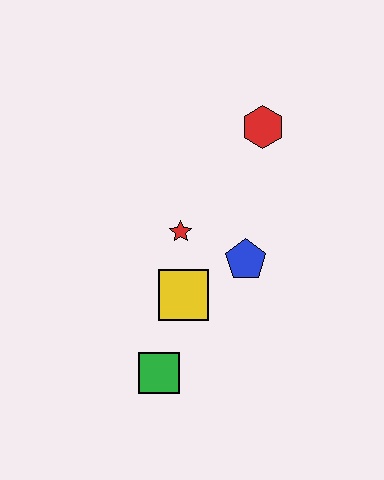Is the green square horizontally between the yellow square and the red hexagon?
No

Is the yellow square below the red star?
Yes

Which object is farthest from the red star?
The green square is farthest from the red star.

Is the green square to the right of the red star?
No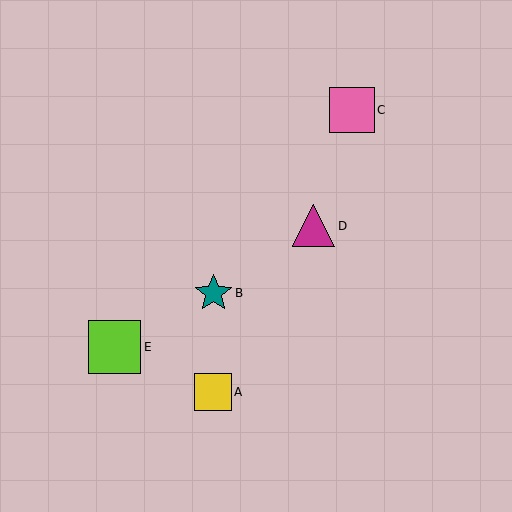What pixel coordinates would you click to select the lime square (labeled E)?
Click at (115, 347) to select the lime square E.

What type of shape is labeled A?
Shape A is a yellow square.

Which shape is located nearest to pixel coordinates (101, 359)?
The lime square (labeled E) at (115, 347) is nearest to that location.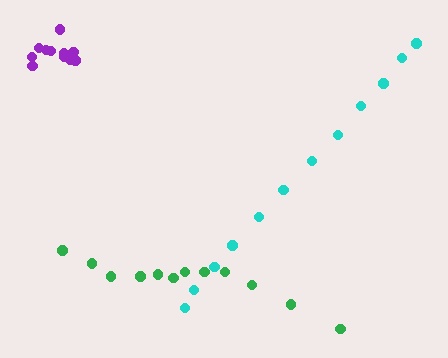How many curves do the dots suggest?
There are 3 distinct paths.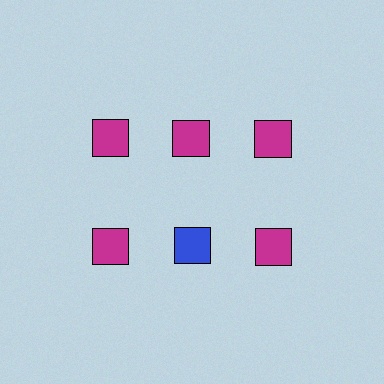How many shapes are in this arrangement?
There are 6 shapes arranged in a grid pattern.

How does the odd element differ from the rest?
It has a different color: blue instead of magenta.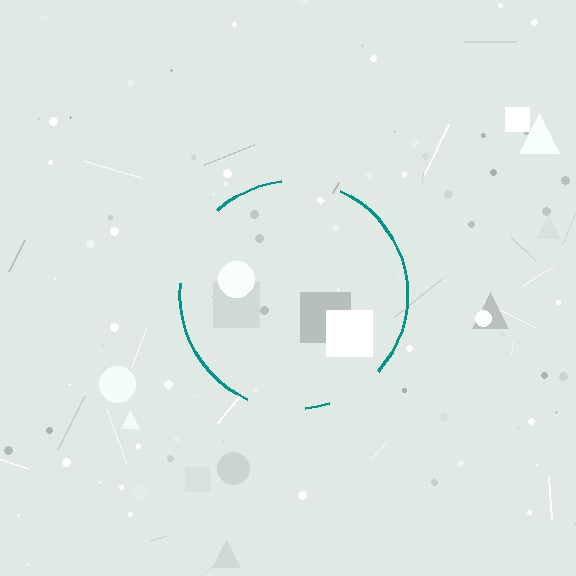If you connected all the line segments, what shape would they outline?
They would outline a circle.